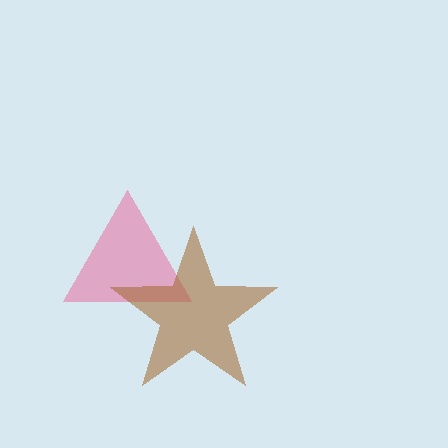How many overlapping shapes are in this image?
There are 2 overlapping shapes in the image.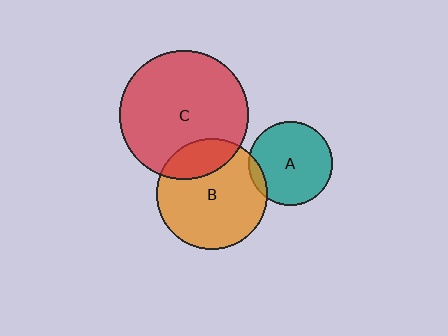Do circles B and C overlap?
Yes.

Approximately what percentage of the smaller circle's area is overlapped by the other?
Approximately 20%.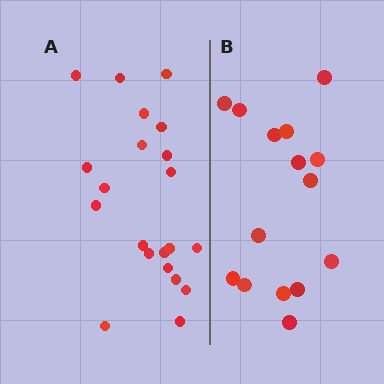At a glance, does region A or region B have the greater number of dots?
Region A (the left region) has more dots.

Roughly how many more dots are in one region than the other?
Region A has about 6 more dots than region B.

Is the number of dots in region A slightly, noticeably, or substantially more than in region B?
Region A has noticeably more, but not dramatically so. The ratio is roughly 1.4 to 1.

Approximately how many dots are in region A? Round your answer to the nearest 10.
About 20 dots. (The exact count is 21, which rounds to 20.)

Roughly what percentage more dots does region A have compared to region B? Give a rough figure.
About 40% more.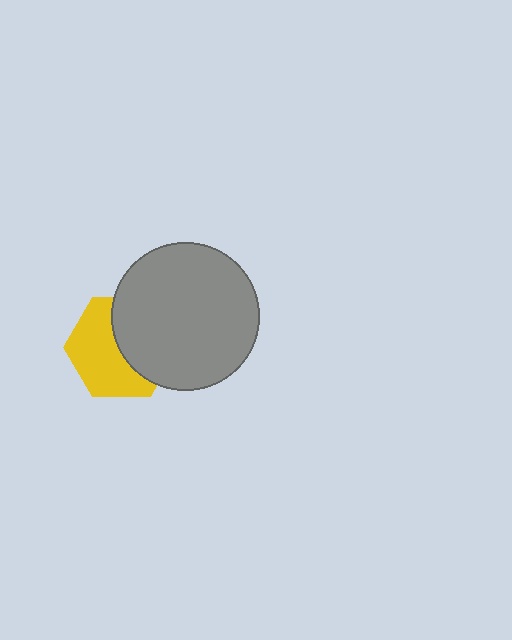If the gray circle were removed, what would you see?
You would see the complete yellow hexagon.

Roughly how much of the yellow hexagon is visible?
About half of it is visible (roughly 55%).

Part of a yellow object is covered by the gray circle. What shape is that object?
It is a hexagon.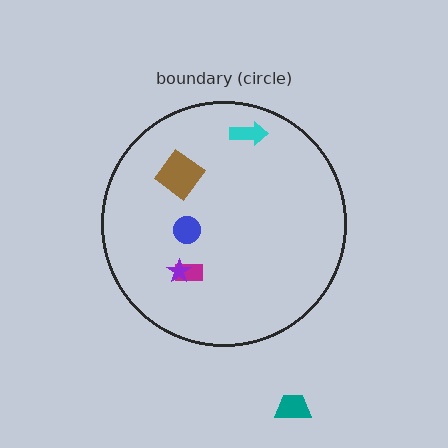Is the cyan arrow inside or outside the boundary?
Inside.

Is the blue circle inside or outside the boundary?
Inside.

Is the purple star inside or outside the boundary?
Inside.